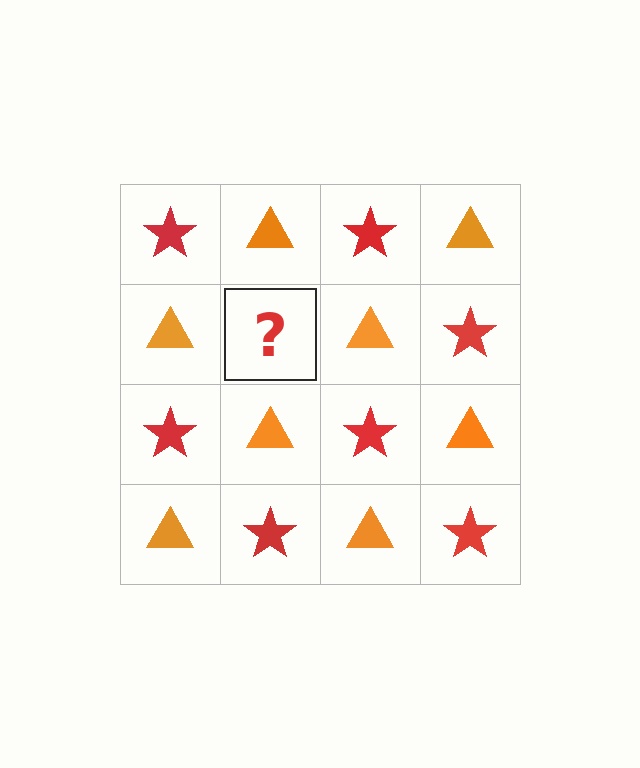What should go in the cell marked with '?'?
The missing cell should contain a red star.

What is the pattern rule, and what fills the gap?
The rule is that it alternates red star and orange triangle in a checkerboard pattern. The gap should be filled with a red star.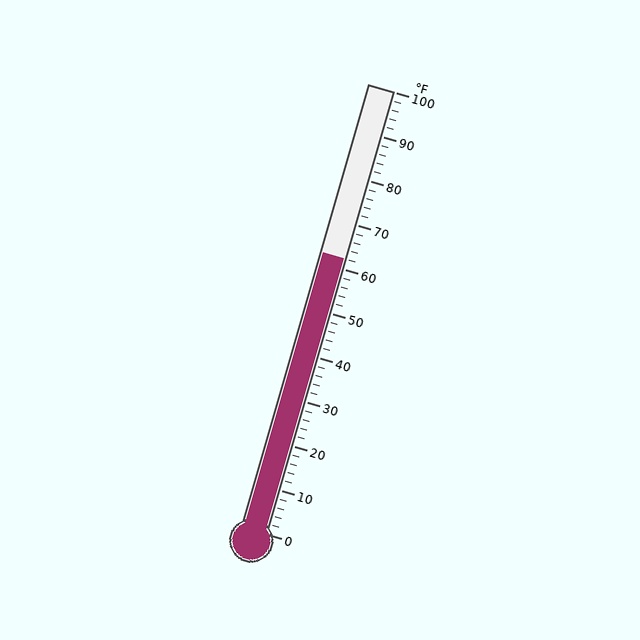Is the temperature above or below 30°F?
The temperature is above 30°F.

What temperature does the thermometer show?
The thermometer shows approximately 62°F.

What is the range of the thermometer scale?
The thermometer scale ranges from 0°F to 100°F.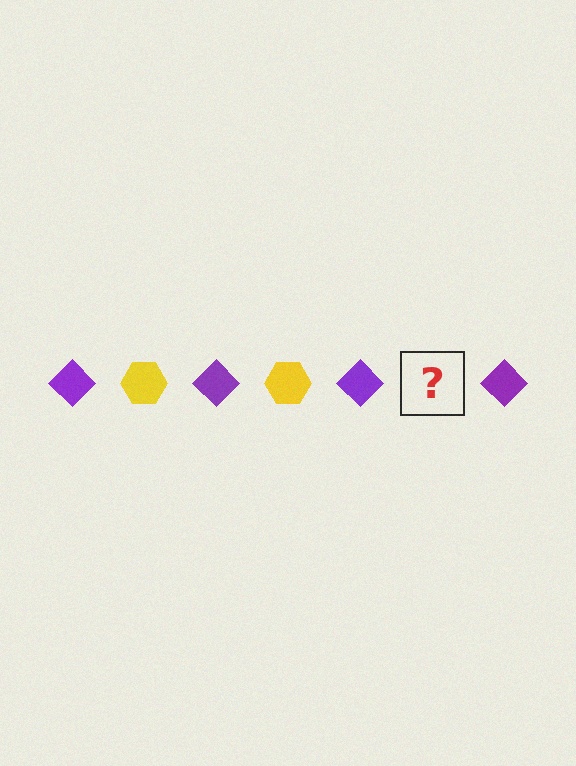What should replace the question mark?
The question mark should be replaced with a yellow hexagon.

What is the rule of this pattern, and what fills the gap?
The rule is that the pattern alternates between purple diamond and yellow hexagon. The gap should be filled with a yellow hexagon.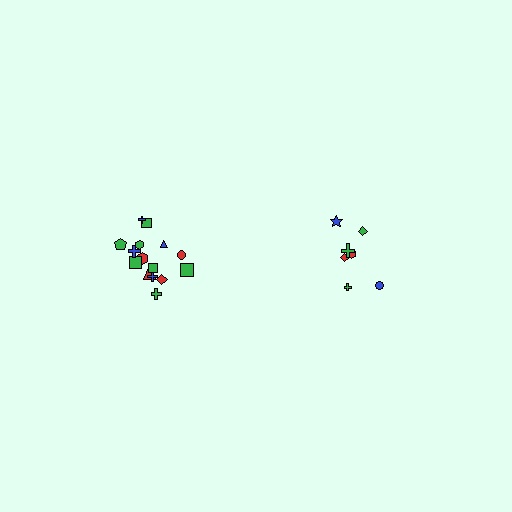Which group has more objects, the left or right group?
The left group.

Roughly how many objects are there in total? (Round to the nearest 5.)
Roughly 20 objects in total.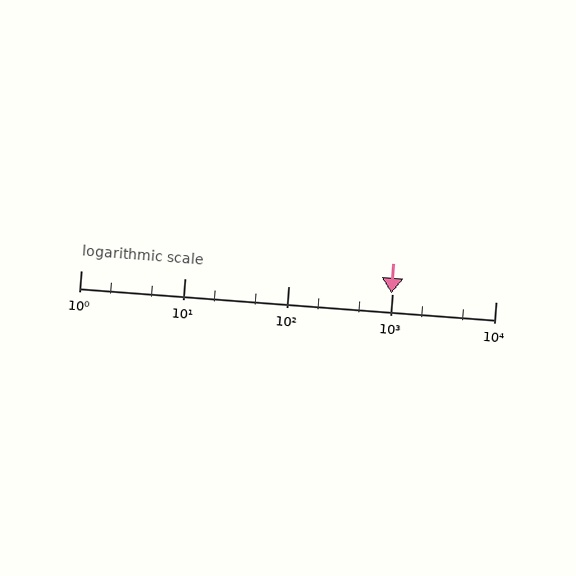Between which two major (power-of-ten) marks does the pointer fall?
The pointer is between 100 and 1000.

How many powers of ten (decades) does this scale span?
The scale spans 4 decades, from 1 to 10000.